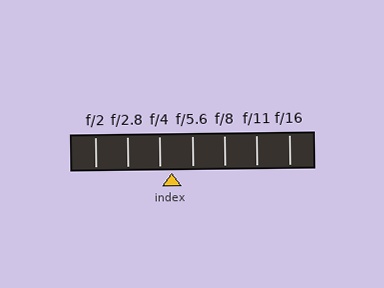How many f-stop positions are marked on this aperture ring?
There are 7 f-stop positions marked.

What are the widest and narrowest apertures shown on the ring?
The widest aperture shown is f/2 and the narrowest is f/16.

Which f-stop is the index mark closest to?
The index mark is closest to f/4.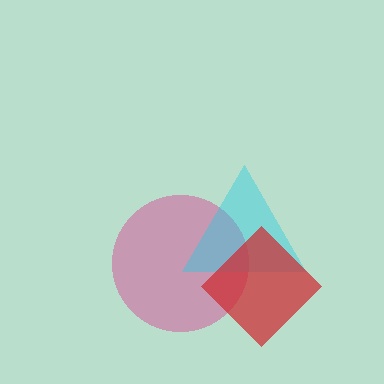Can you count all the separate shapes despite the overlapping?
Yes, there are 3 separate shapes.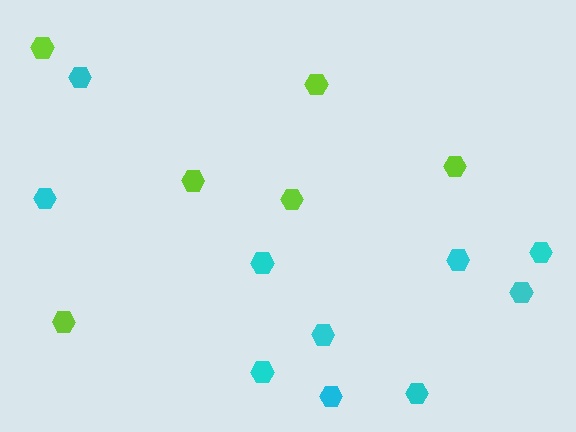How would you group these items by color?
There are 2 groups: one group of lime hexagons (6) and one group of cyan hexagons (10).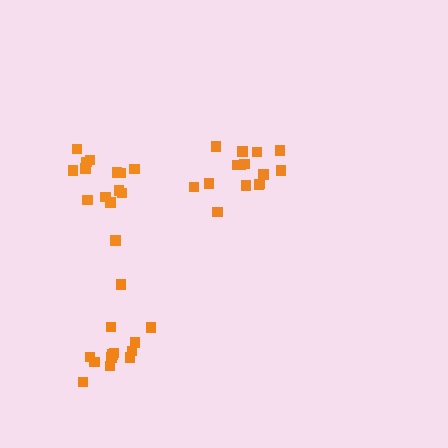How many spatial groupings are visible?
There are 3 spatial groupings.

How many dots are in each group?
Group 1: 14 dots, Group 2: 15 dots, Group 3: 13 dots (42 total).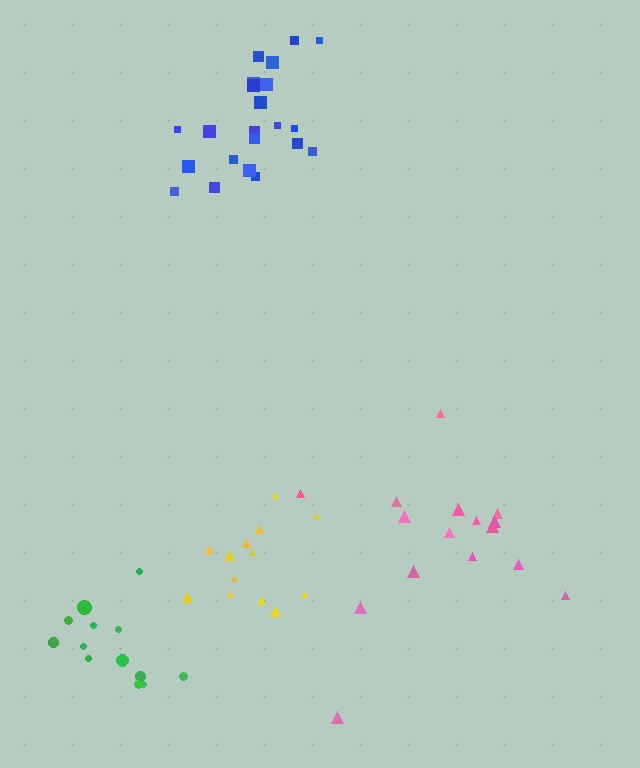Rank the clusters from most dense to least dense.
blue, green, yellow, pink.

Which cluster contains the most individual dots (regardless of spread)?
Blue (22).